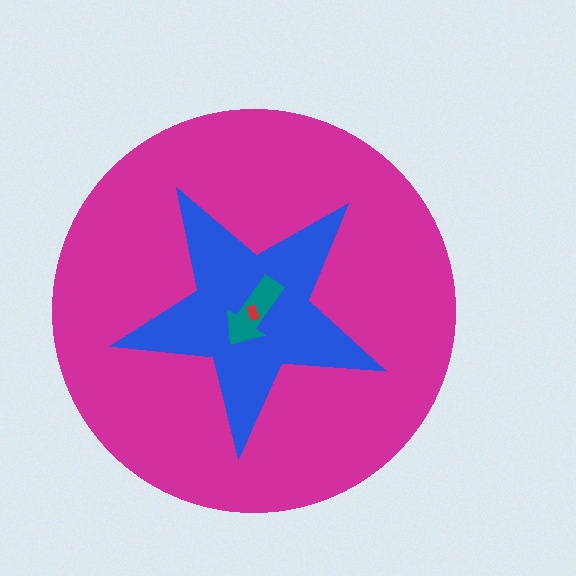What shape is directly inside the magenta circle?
The blue star.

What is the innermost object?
The red rectangle.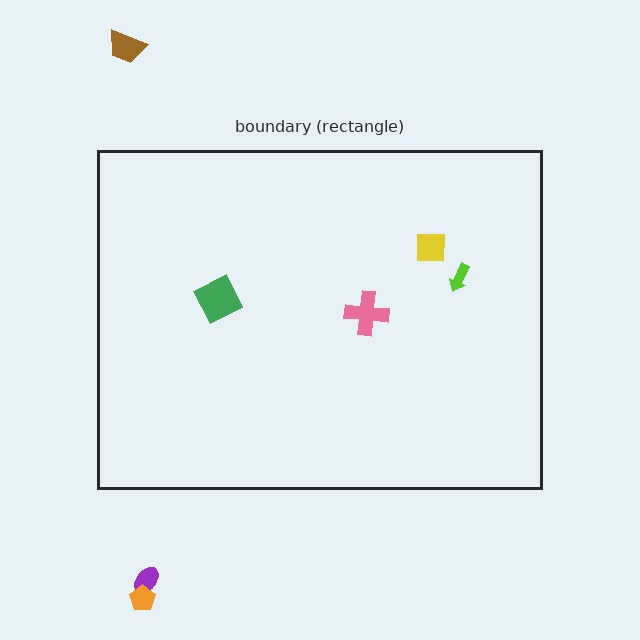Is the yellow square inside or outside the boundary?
Inside.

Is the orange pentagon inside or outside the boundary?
Outside.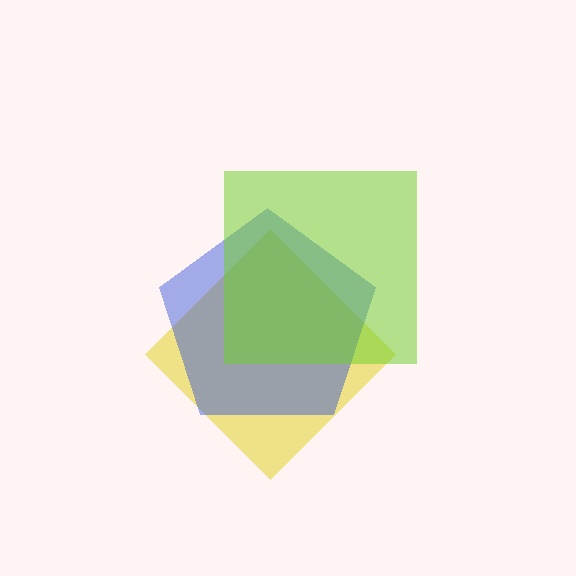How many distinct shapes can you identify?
There are 3 distinct shapes: a yellow diamond, a blue pentagon, a lime square.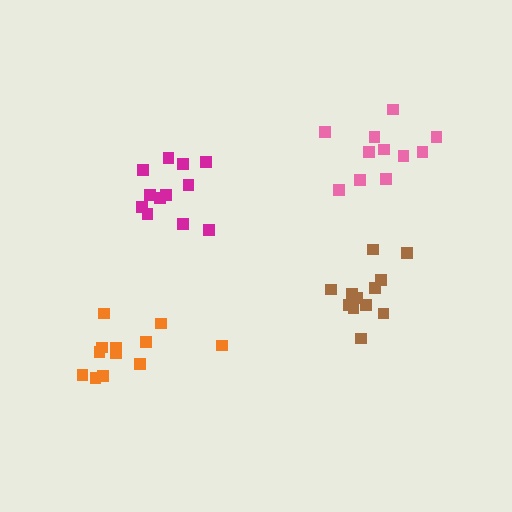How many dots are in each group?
Group 1: 11 dots, Group 2: 12 dots, Group 3: 12 dots, Group 4: 12 dots (47 total).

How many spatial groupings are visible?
There are 4 spatial groupings.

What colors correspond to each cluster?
The clusters are colored: pink, brown, orange, magenta.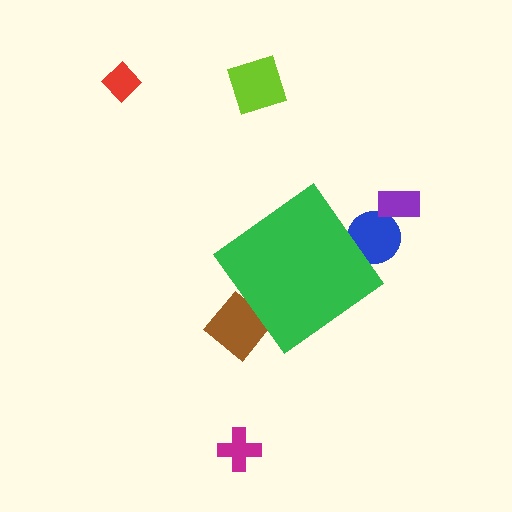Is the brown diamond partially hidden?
Yes, the brown diamond is partially hidden behind the green diamond.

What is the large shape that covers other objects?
A green diamond.